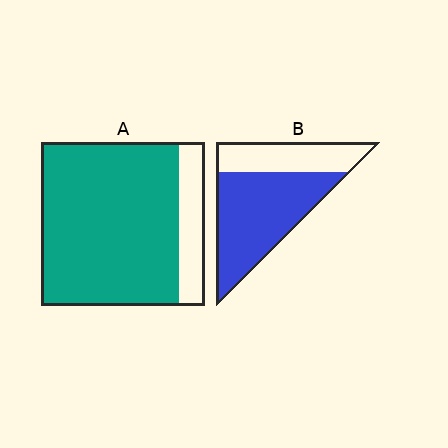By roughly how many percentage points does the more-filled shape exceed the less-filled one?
By roughly 15 percentage points (A over B).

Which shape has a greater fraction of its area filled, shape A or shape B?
Shape A.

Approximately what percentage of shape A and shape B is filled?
A is approximately 85% and B is approximately 65%.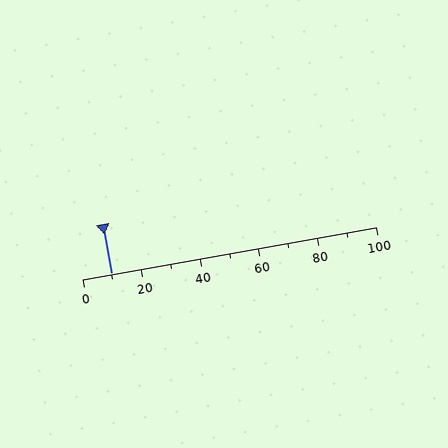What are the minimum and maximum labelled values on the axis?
The axis runs from 0 to 100.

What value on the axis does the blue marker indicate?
The marker indicates approximately 10.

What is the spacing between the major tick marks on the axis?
The major ticks are spaced 20 apart.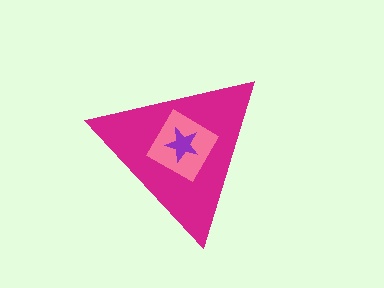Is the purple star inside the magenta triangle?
Yes.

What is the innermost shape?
The purple star.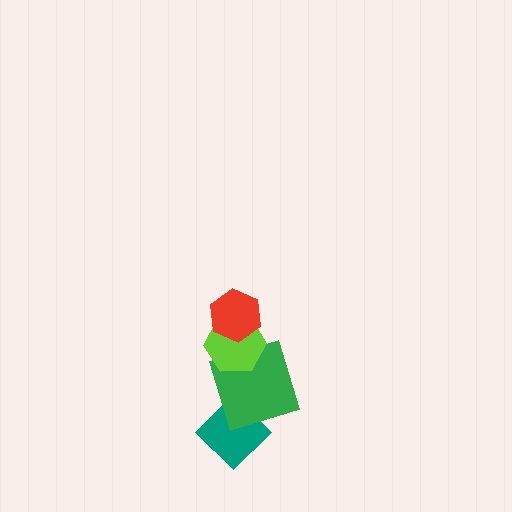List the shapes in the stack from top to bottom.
From top to bottom: the red hexagon, the lime hexagon, the green square, the teal diamond.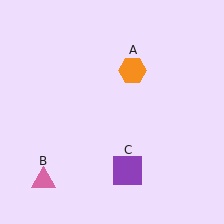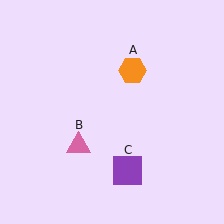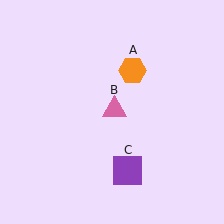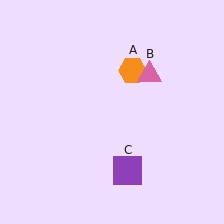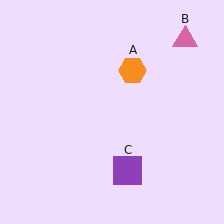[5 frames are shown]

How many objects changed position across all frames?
1 object changed position: pink triangle (object B).